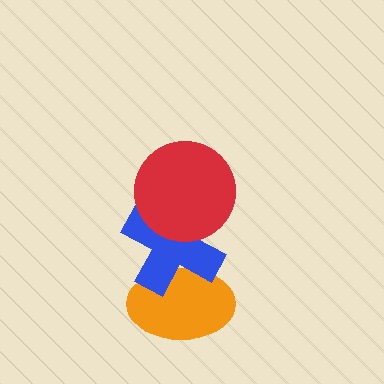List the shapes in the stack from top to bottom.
From top to bottom: the red circle, the blue cross, the orange ellipse.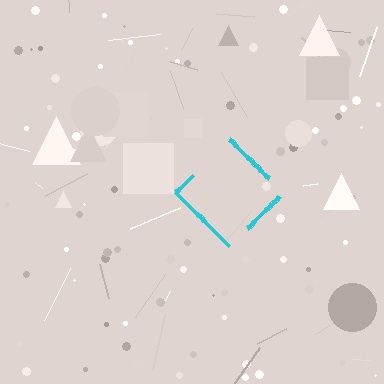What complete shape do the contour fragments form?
The contour fragments form a diamond.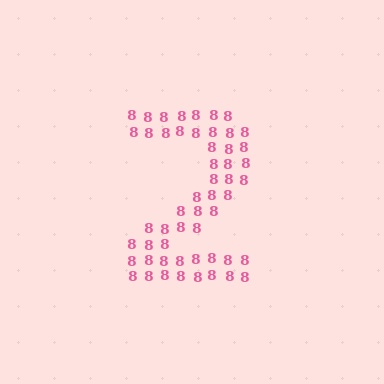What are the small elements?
The small elements are digit 8's.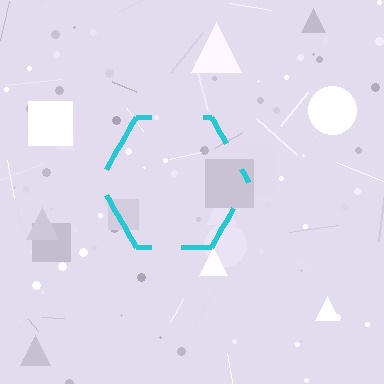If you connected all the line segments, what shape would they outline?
They would outline a hexagon.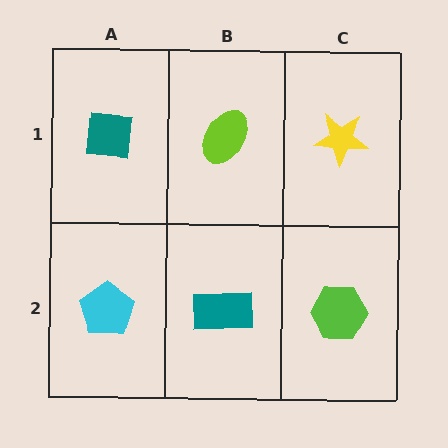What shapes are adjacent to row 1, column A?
A cyan pentagon (row 2, column A), a lime ellipse (row 1, column B).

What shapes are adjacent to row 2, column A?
A teal square (row 1, column A), a teal rectangle (row 2, column B).